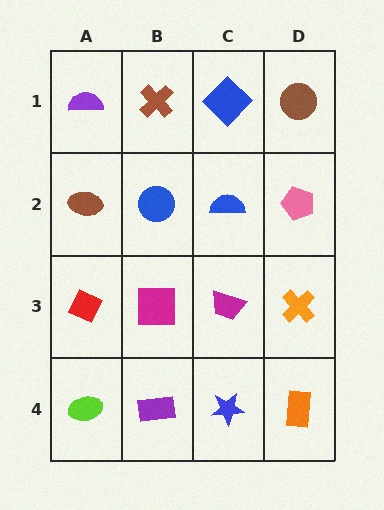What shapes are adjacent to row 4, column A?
A red diamond (row 3, column A), a purple rectangle (row 4, column B).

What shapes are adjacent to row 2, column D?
A brown circle (row 1, column D), an orange cross (row 3, column D), a blue semicircle (row 2, column C).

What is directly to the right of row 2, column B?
A blue semicircle.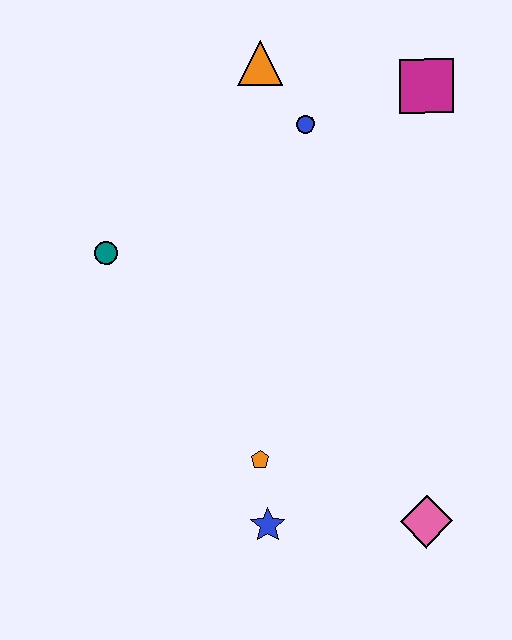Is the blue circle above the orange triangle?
No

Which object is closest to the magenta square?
The blue circle is closest to the magenta square.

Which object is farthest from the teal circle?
The pink diamond is farthest from the teal circle.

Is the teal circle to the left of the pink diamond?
Yes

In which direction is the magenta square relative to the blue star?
The magenta square is above the blue star.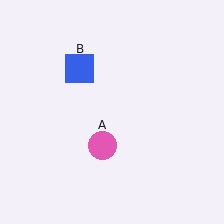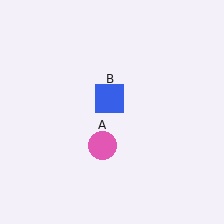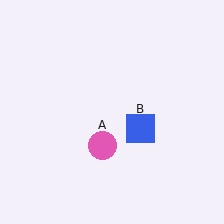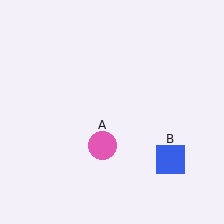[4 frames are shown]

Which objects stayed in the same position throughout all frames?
Pink circle (object A) remained stationary.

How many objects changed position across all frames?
1 object changed position: blue square (object B).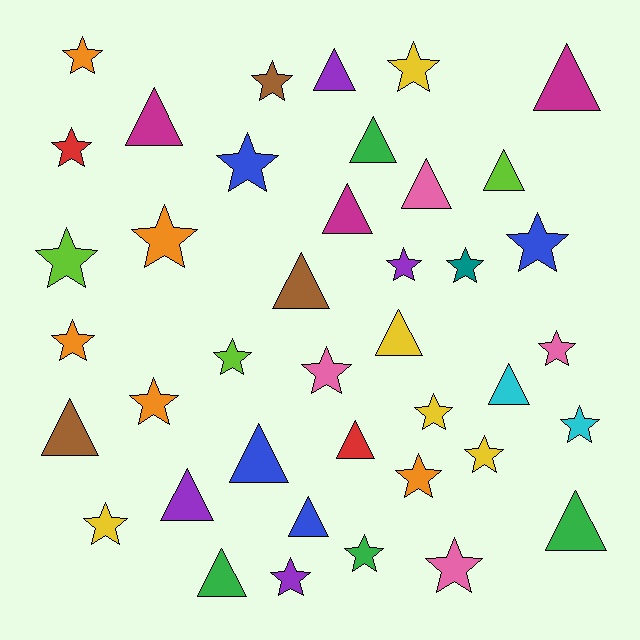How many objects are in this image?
There are 40 objects.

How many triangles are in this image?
There are 17 triangles.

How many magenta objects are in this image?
There are 3 magenta objects.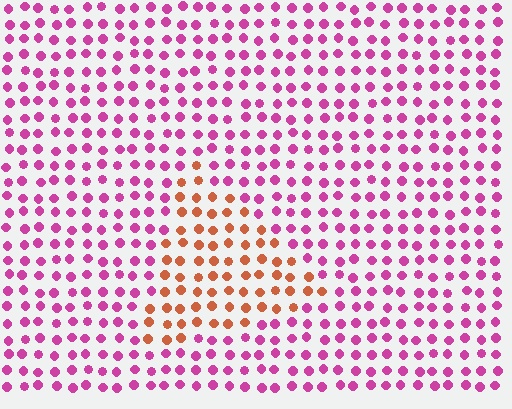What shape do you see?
I see a triangle.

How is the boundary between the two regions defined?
The boundary is defined purely by a slight shift in hue (about 57 degrees). Spacing, size, and orientation are identical on both sides.